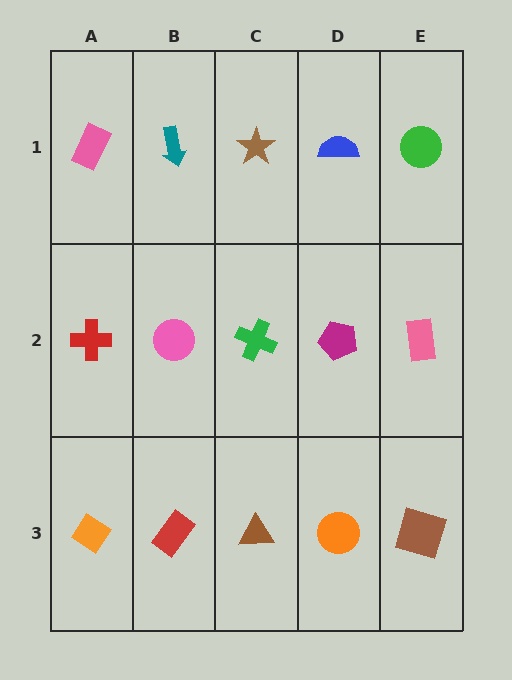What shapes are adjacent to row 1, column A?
A red cross (row 2, column A), a teal arrow (row 1, column B).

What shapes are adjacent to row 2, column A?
A pink rectangle (row 1, column A), an orange diamond (row 3, column A), a pink circle (row 2, column B).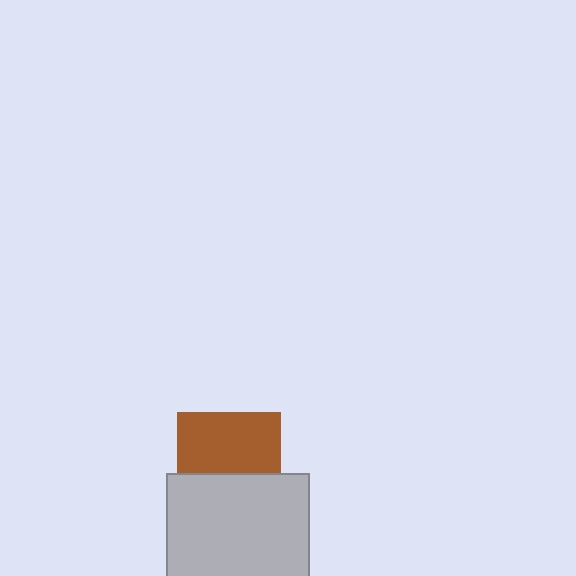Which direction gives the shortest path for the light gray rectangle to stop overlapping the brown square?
Moving down gives the shortest separation.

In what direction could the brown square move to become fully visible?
The brown square could move up. That would shift it out from behind the light gray rectangle entirely.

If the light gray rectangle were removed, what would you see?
You would see the complete brown square.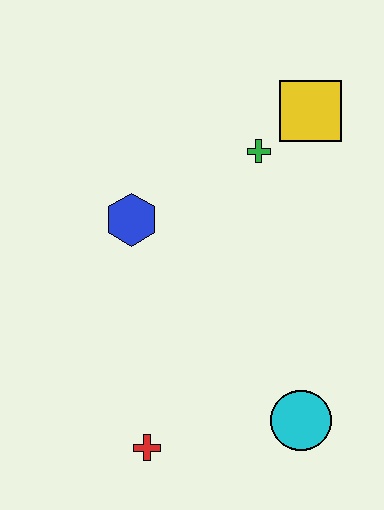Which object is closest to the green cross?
The yellow square is closest to the green cross.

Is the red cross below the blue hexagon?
Yes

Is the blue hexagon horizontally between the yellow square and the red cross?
No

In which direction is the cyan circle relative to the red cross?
The cyan circle is to the right of the red cross.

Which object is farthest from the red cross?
The yellow square is farthest from the red cross.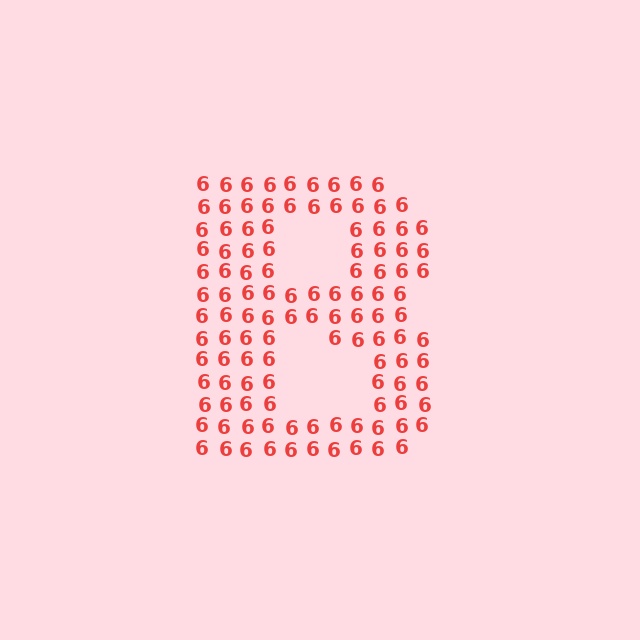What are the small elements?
The small elements are digit 6's.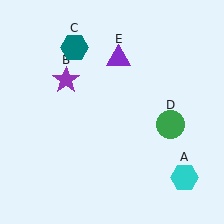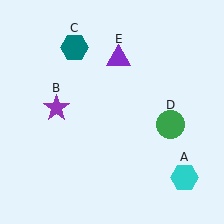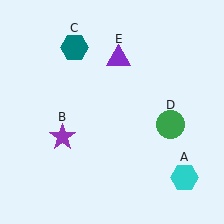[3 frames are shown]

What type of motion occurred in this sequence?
The purple star (object B) rotated counterclockwise around the center of the scene.